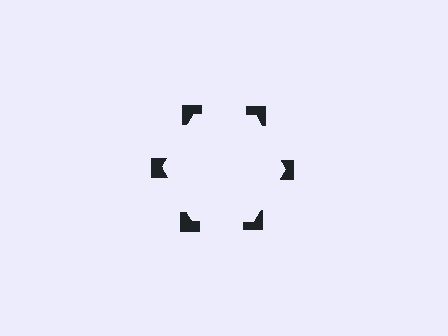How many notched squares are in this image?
There are 6 — one at each vertex of the illusory hexagon.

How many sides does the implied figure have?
6 sides.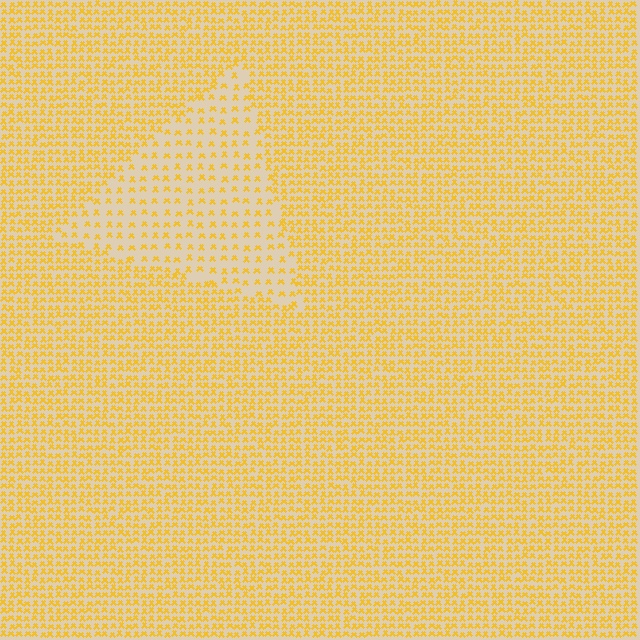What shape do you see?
I see a triangle.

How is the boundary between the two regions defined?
The boundary is defined by a change in element density (approximately 2.2x ratio). All elements are the same color, size, and shape.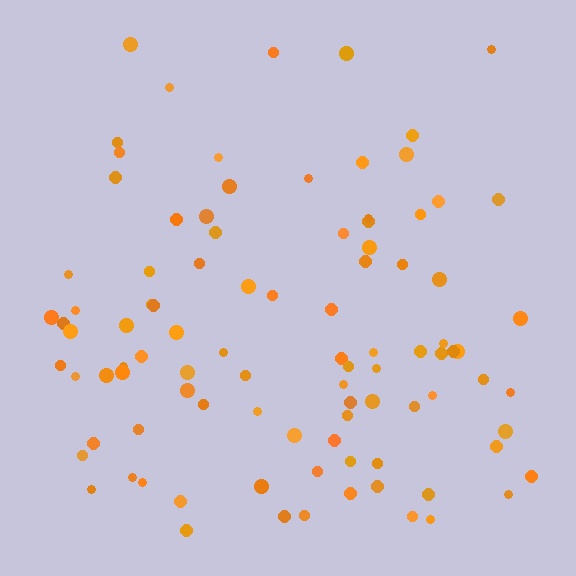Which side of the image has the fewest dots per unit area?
The top.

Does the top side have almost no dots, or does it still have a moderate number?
Still a moderate number, just noticeably fewer than the bottom.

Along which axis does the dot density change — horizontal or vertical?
Vertical.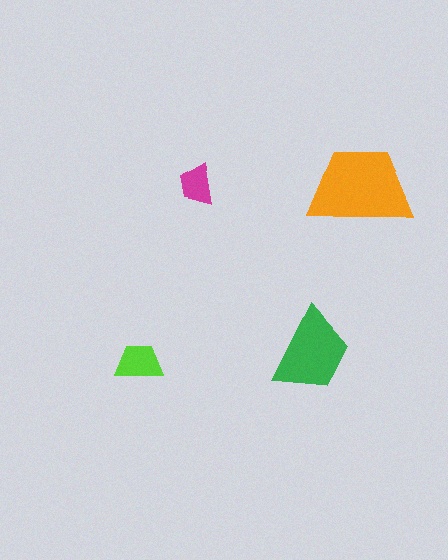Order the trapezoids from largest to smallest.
the orange one, the green one, the lime one, the magenta one.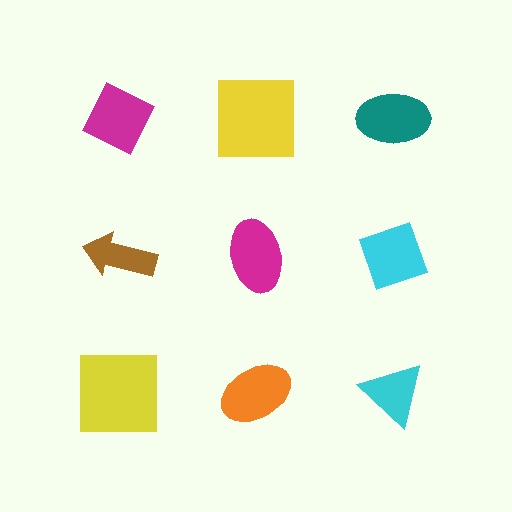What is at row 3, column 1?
A yellow square.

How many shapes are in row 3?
3 shapes.